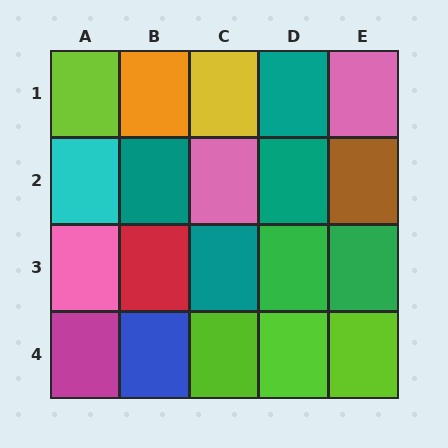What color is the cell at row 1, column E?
Pink.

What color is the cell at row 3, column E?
Green.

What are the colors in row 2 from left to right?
Cyan, teal, pink, teal, brown.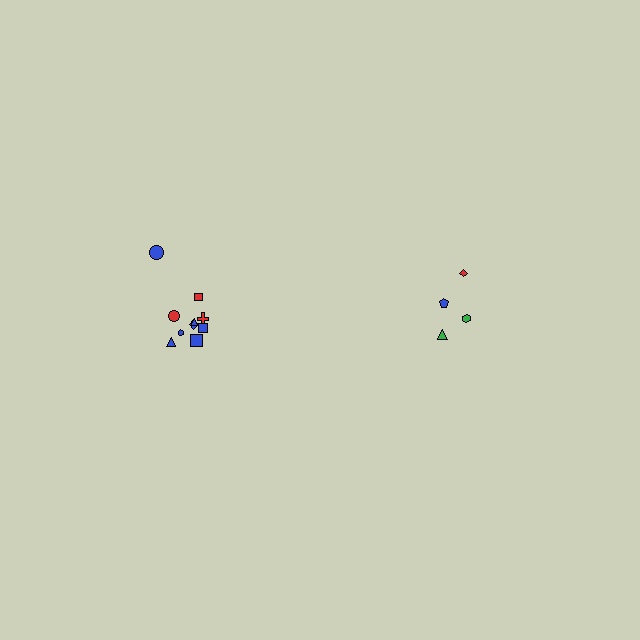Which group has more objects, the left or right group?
The left group.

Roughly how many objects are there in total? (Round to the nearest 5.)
Roughly 15 objects in total.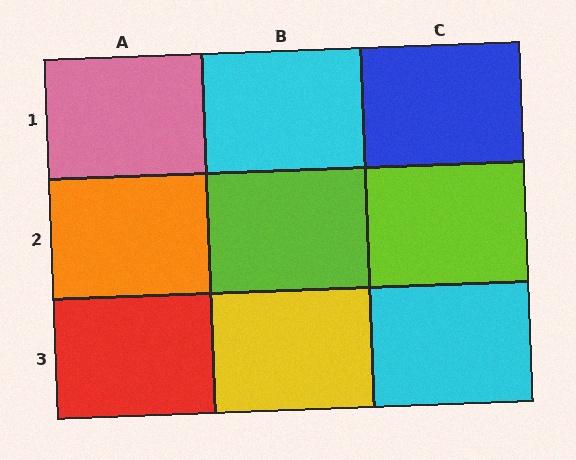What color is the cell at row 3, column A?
Red.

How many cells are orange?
1 cell is orange.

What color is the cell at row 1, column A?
Pink.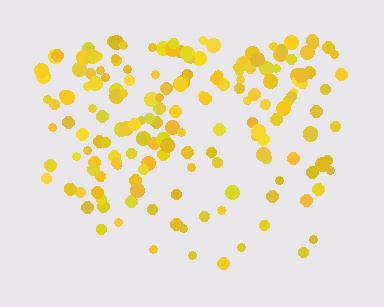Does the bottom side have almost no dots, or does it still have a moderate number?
Still a moderate number, just noticeably fewer than the top.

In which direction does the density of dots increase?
From bottom to top, with the top side densest.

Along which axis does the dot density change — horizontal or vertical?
Vertical.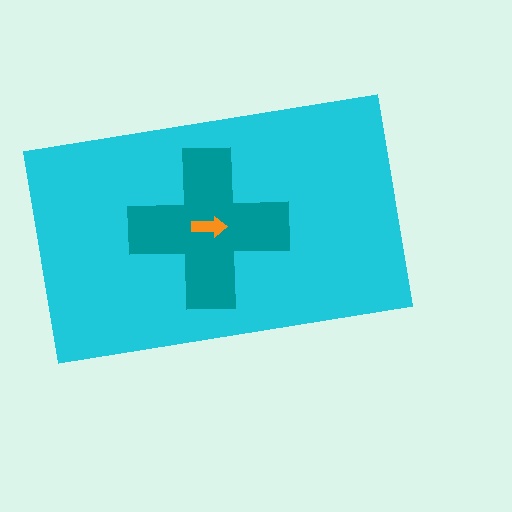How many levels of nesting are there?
3.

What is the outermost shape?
The cyan rectangle.